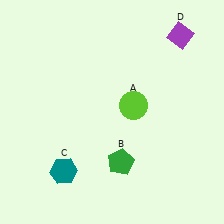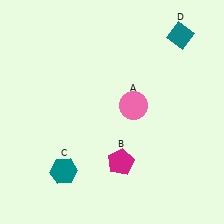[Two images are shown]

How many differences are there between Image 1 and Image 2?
There are 3 differences between the two images.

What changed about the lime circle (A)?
In Image 1, A is lime. In Image 2, it changed to pink.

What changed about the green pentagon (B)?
In Image 1, B is green. In Image 2, it changed to magenta.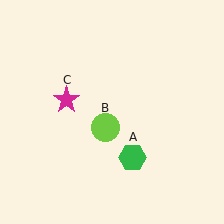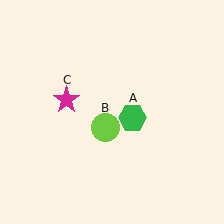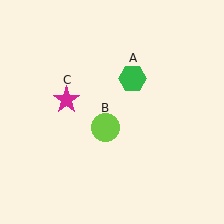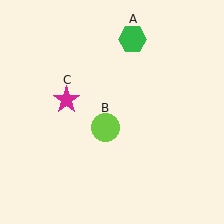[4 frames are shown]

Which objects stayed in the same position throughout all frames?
Lime circle (object B) and magenta star (object C) remained stationary.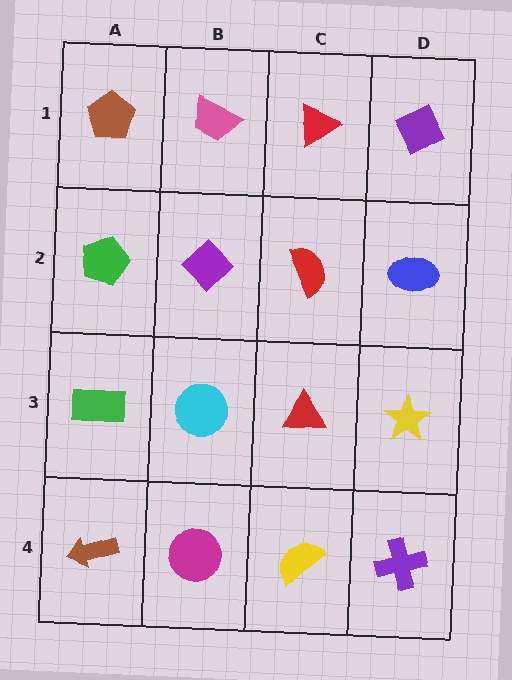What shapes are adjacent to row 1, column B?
A purple diamond (row 2, column B), a brown pentagon (row 1, column A), a red triangle (row 1, column C).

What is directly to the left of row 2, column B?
A green pentagon.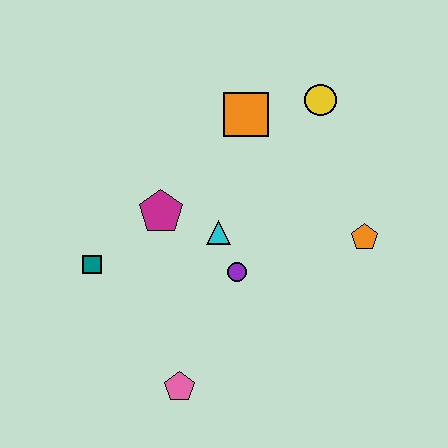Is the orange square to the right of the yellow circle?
No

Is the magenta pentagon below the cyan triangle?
No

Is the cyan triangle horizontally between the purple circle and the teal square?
Yes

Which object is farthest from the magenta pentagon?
The orange pentagon is farthest from the magenta pentagon.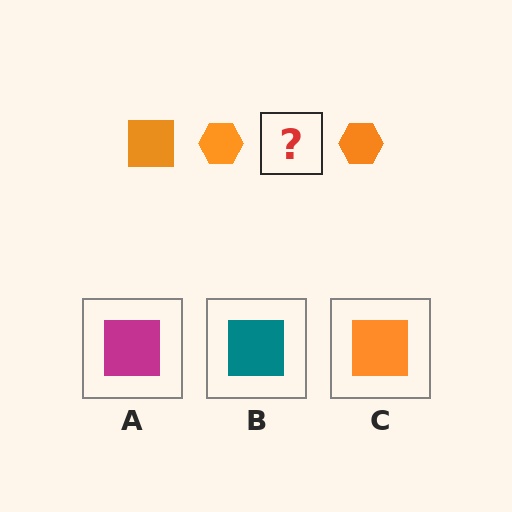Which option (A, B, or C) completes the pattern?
C.